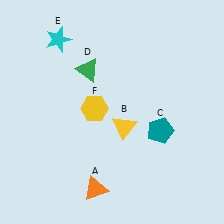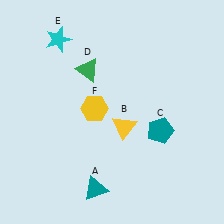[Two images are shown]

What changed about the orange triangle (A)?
In Image 1, A is orange. In Image 2, it changed to teal.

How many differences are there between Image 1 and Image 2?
There is 1 difference between the two images.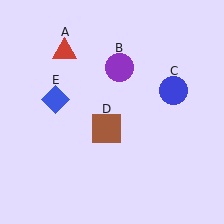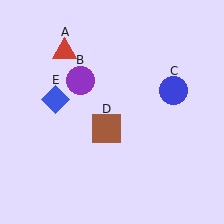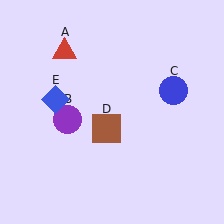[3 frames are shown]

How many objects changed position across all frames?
1 object changed position: purple circle (object B).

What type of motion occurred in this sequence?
The purple circle (object B) rotated counterclockwise around the center of the scene.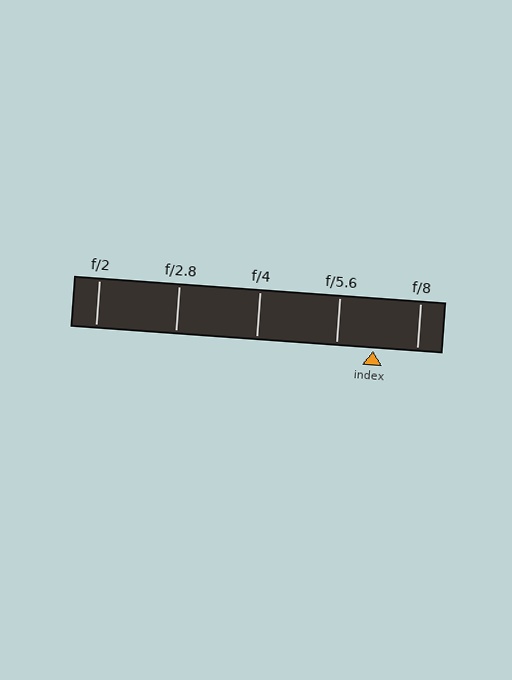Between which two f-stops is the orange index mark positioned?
The index mark is between f/5.6 and f/8.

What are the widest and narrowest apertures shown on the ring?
The widest aperture shown is f/2 and the narrowest is f/8.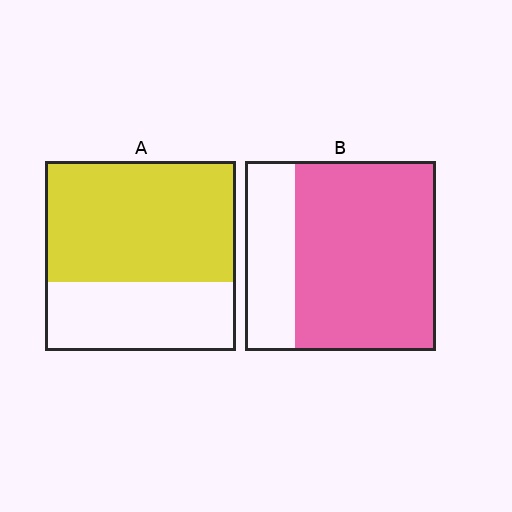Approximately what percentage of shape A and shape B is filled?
A is approximately 65% and B is approximately 75%.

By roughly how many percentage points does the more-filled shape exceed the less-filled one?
By roughly 10 percentage points (B over A).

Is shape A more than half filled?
Yes.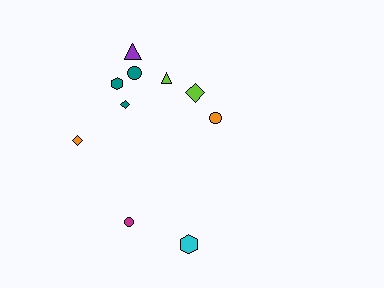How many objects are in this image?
There are 10 objects.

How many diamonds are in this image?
There are 3 diamonds.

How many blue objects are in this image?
There are no blue objects.